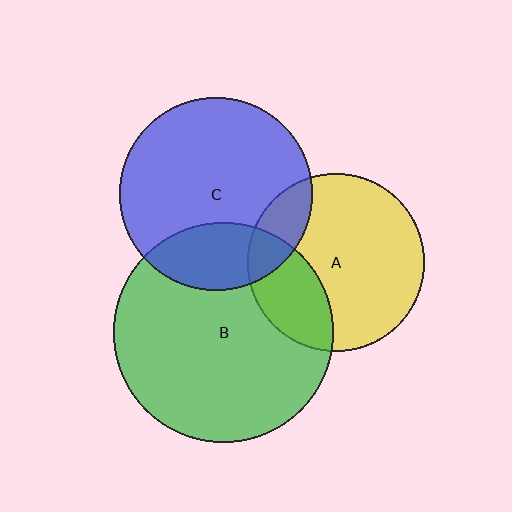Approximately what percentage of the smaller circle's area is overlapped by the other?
Approximately 25%.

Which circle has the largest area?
Circle B (green).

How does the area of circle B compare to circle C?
Approximately 1.3 times.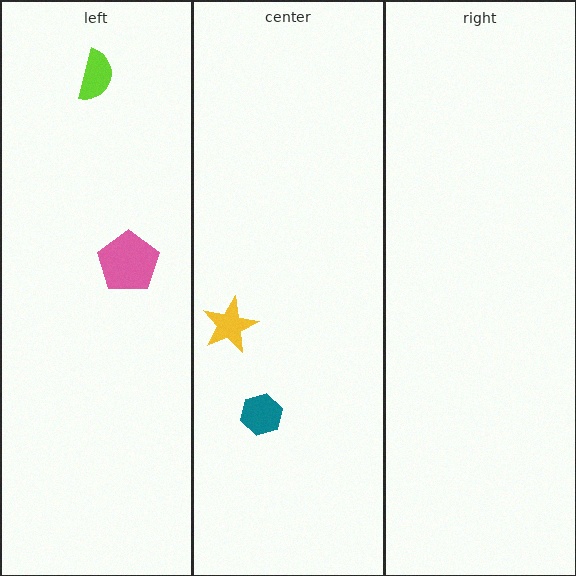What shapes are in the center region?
The teal hexagon, the yellow star.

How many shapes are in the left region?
2.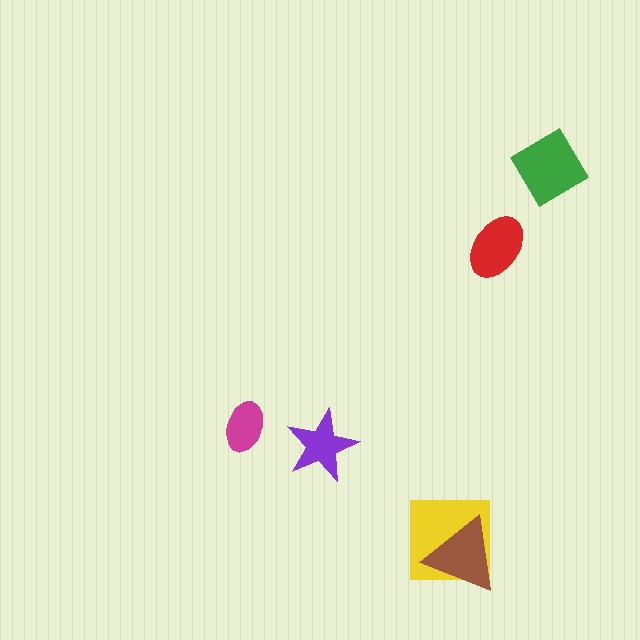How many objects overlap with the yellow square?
1 object overlaps with the yellow square.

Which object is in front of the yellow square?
The brown triangle is in front of the yellow square.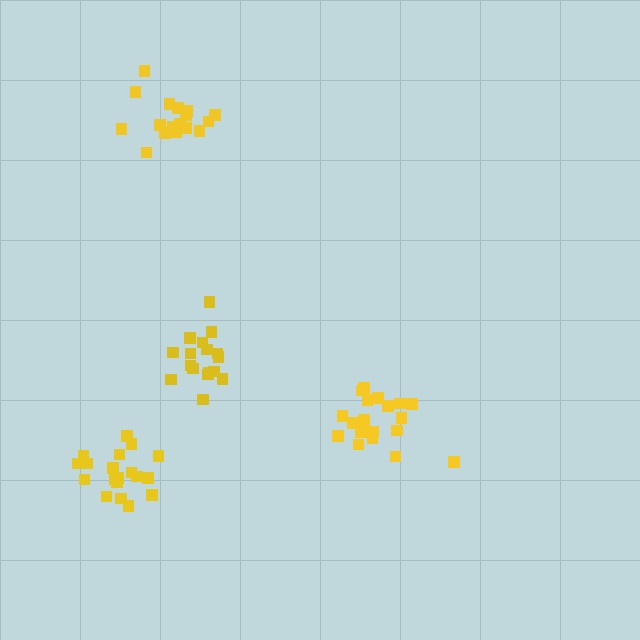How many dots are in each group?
Group 1: 17 dots, Group 2: 19 dots, Group 3: 20 dots, Group 4: 19 dots (75 total).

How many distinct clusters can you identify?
There are 4 distinct clusters.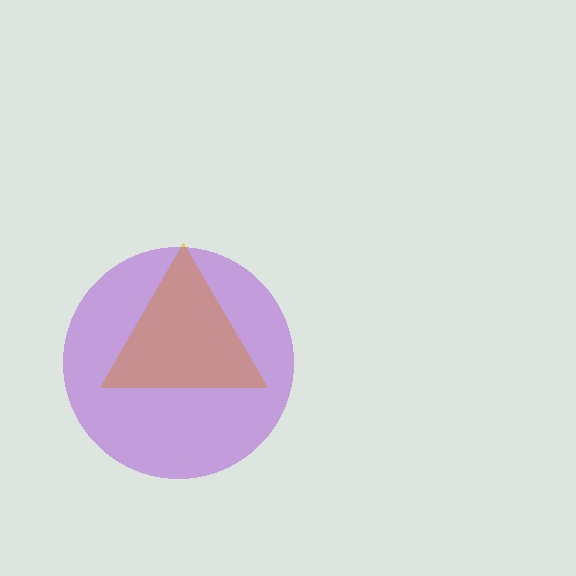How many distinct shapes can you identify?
There are 2 distinct shapes: a yellow triangle, a purple circle.